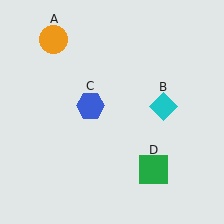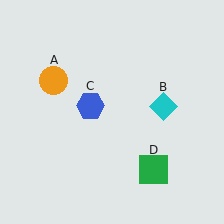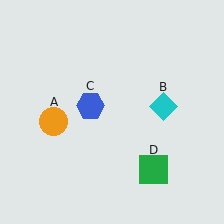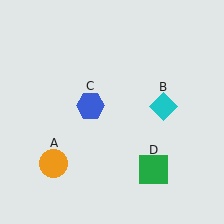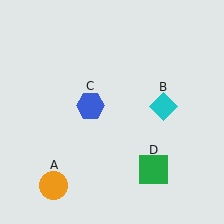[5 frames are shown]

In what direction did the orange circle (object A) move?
The orange circle (object A) moved down.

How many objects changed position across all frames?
1 object changed position: orange circle (object A).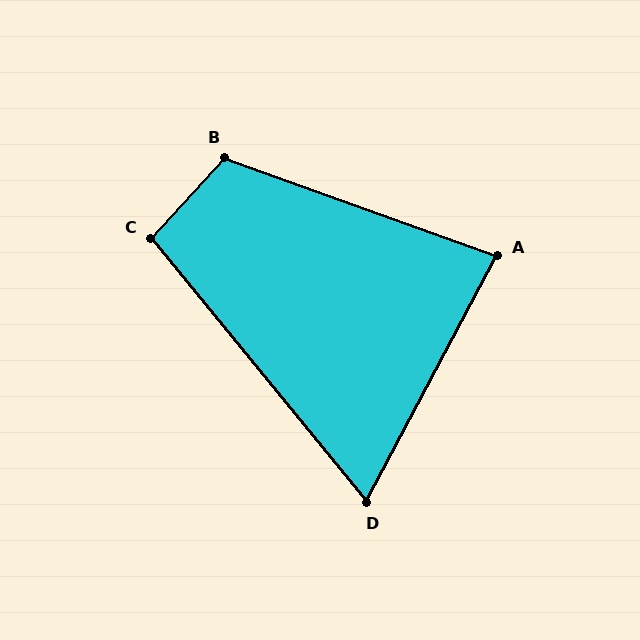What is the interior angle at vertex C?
Approximately 98 degrees (obtuse).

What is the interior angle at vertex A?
Approximately 82 degrees (acute).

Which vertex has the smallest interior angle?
D, at approximately 67 degrees.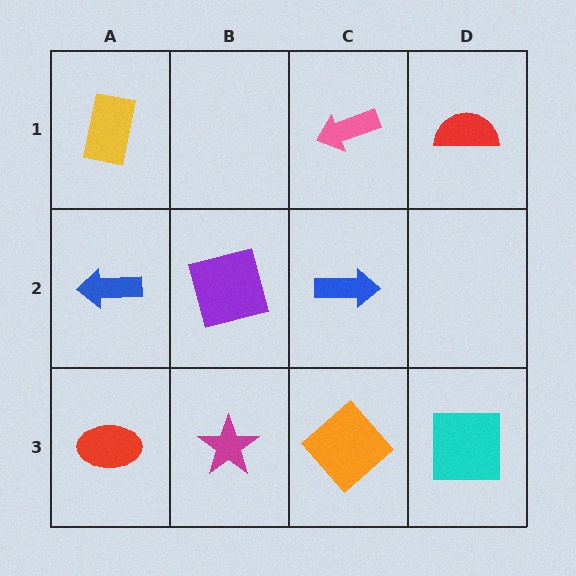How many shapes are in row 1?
3 shapes.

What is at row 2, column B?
A purple square.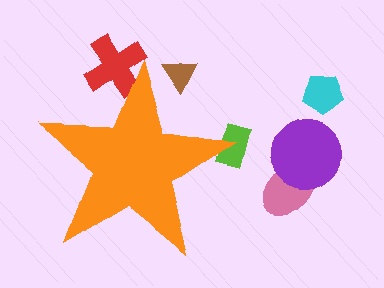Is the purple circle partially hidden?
No, the purple circle is fully visible.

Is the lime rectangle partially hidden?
Yes, the lime rectangle is partially hidden behind the orange star.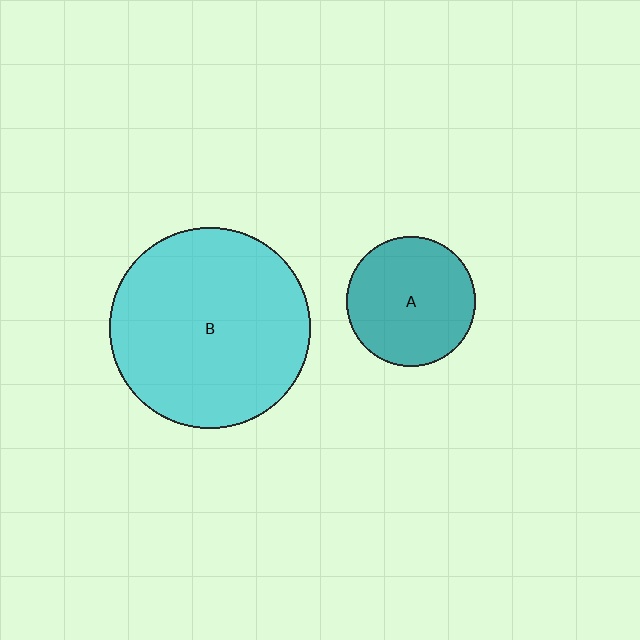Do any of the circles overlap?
No, none of the circles overlap.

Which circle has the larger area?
Circle B (cyan).